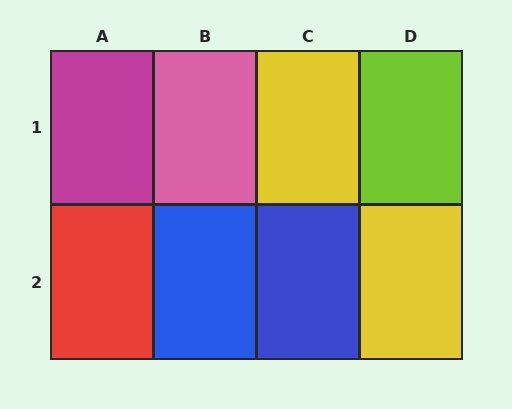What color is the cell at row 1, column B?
Pink.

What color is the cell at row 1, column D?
Lime.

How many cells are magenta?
1 cell is magenta.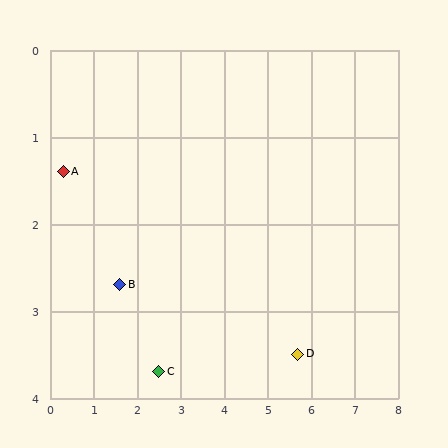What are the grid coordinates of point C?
Point C is at approximately (2.5, 3.7).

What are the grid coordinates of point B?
Point B is at approximately (1.6, 2.7).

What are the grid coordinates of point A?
Point A is at approximately (0.3, 1.4).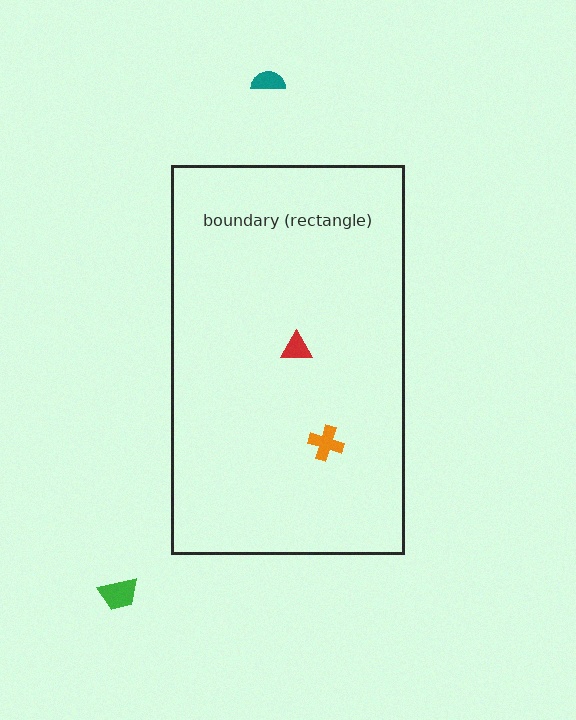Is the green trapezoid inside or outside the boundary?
Outside.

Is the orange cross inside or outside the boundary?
Inside.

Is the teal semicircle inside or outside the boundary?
Outside.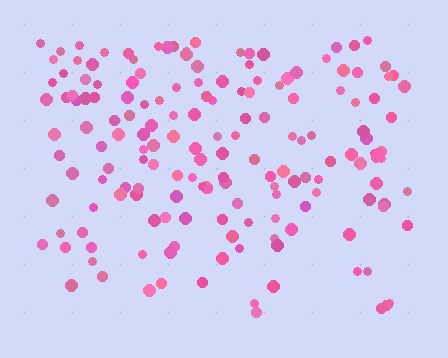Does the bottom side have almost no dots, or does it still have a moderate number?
Still a moderate number, just noticeably fewer than the top.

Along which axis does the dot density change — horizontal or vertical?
Vertical.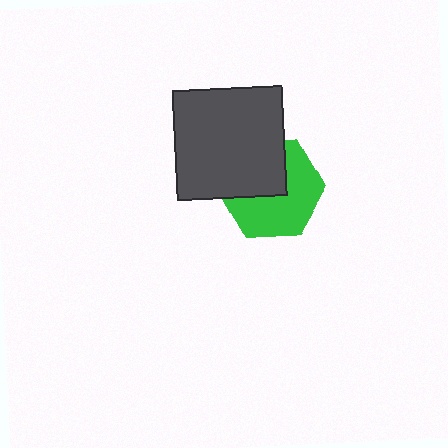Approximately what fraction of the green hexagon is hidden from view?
Roughly 42% of the green hexagon is hidden behind the dark gray square.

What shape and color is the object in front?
The object in front is a dark gray square.